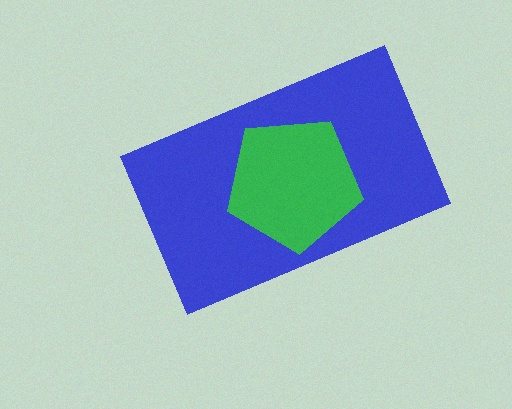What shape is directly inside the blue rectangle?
The green pentagon.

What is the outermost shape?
The blue rectangle.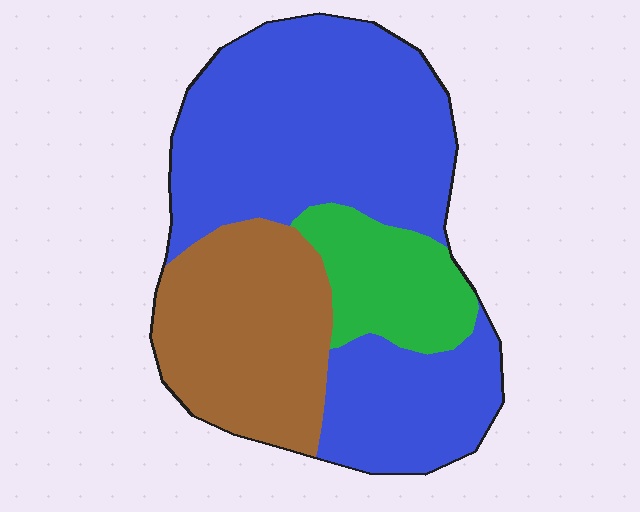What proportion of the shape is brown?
Brown takes up about one quarter (1/4) of the shape.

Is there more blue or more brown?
Blue.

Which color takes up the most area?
Blue, at roughly 60%.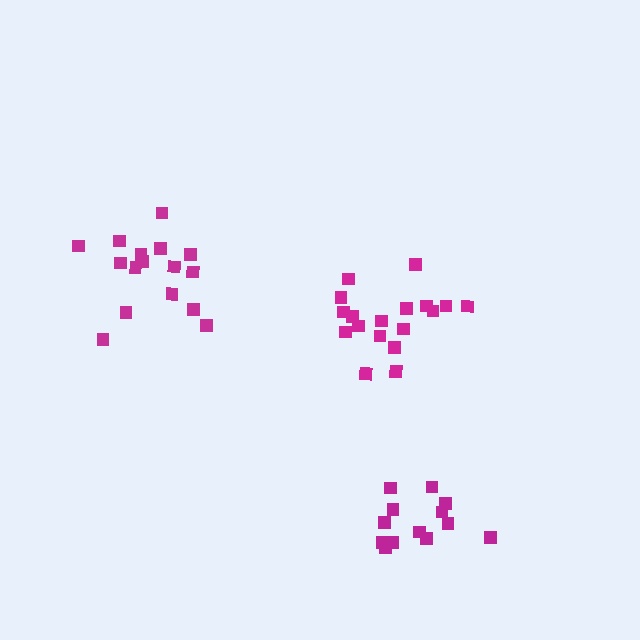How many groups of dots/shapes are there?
There are 3 groups.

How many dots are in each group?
Group 1: 16 dots, Group 2: 18 dots, Group 3: 13 dots (47 total).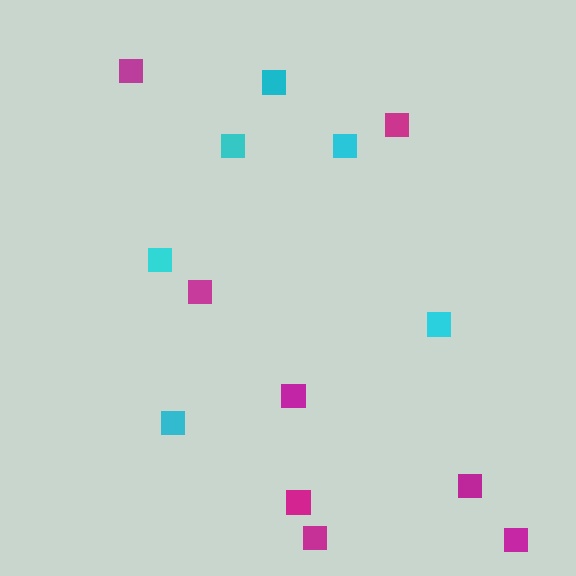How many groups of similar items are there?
There are 2 groups: one group of cyan squares (6) and one group of magenta squares (8).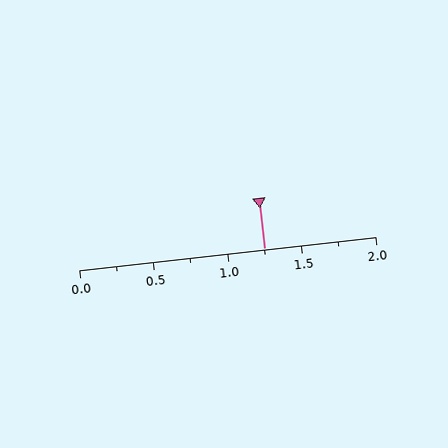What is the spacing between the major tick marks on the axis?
The major ticks are spaced 0.5 apart.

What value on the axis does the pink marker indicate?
The marker indicates approximately 1.25.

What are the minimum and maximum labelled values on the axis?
The axis runs from 0.0 to 2.0.